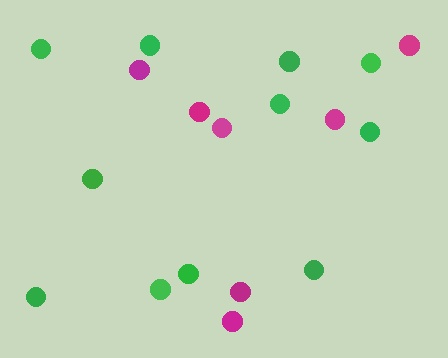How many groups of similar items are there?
There are 2 groups: one group of magenta circles (7) and one group of green circles (11).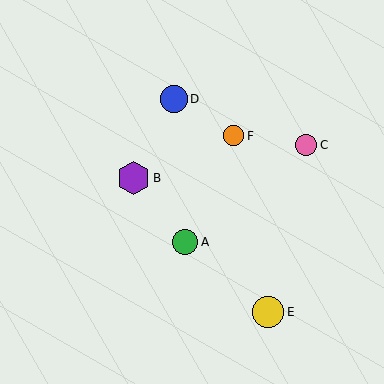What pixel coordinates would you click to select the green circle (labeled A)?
Click at (185, 242) to select the green circle A.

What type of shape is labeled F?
Shape F is an orange circle.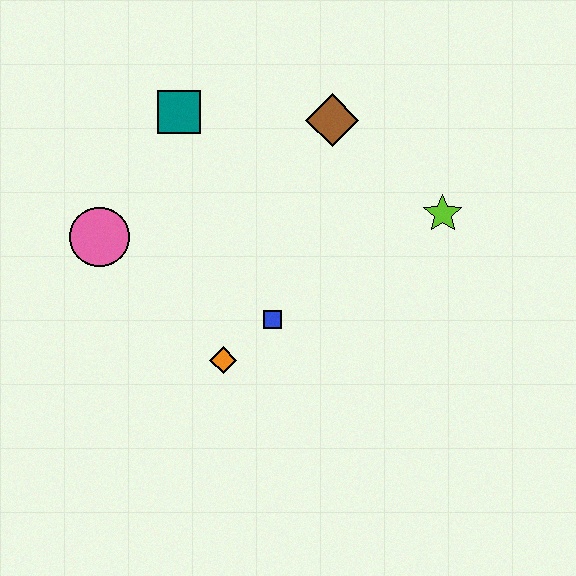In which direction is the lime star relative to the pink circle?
The lime star is to the right of the pink circle.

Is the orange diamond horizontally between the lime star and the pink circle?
Yes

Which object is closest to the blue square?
The orange diamond is closest to the blue square.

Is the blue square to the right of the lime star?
No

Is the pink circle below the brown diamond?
Yes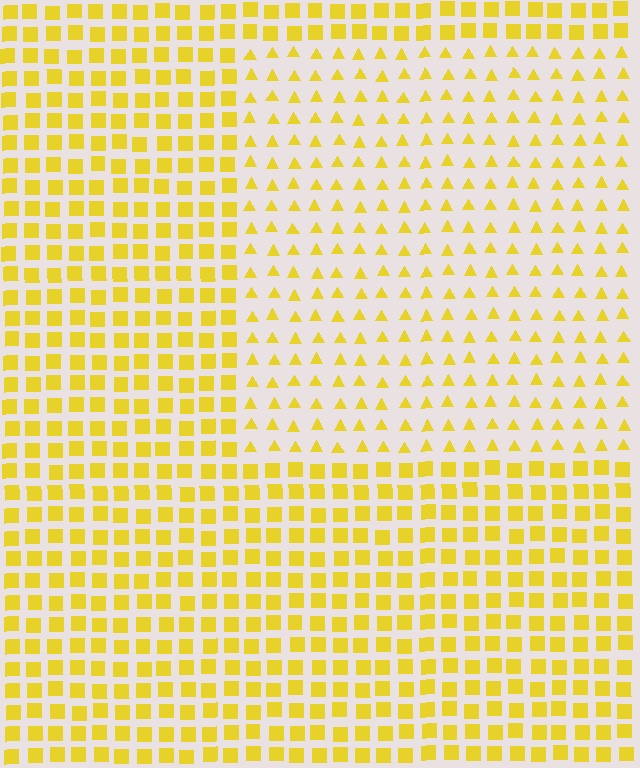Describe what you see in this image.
The image is filled with small yellow elements arranged in a uniform grid. A rectangle-shaped region contains triangles, while the surrounding area contains squares. The boundary is defined purely by the change in element shape.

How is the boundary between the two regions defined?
The boundary is defined by a change in element shape: triangles inside vs. squares outside. All elements share the same color and spacing.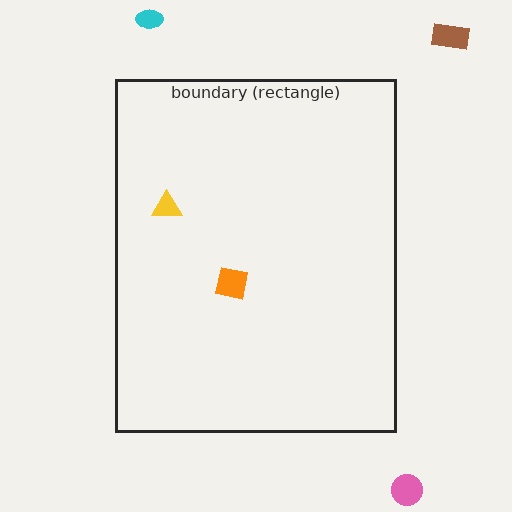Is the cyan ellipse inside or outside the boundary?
Outside.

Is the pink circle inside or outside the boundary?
Outside.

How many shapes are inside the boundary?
2 inside, 3 outside.